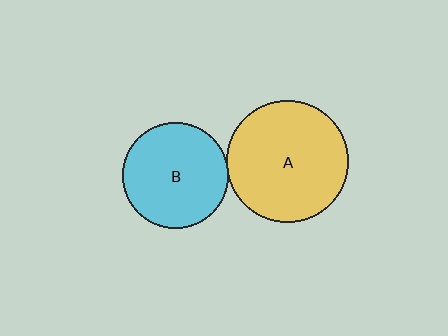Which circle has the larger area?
Circle A (yellow).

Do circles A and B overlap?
Yes.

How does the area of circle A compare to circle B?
Approximately 1.3 times.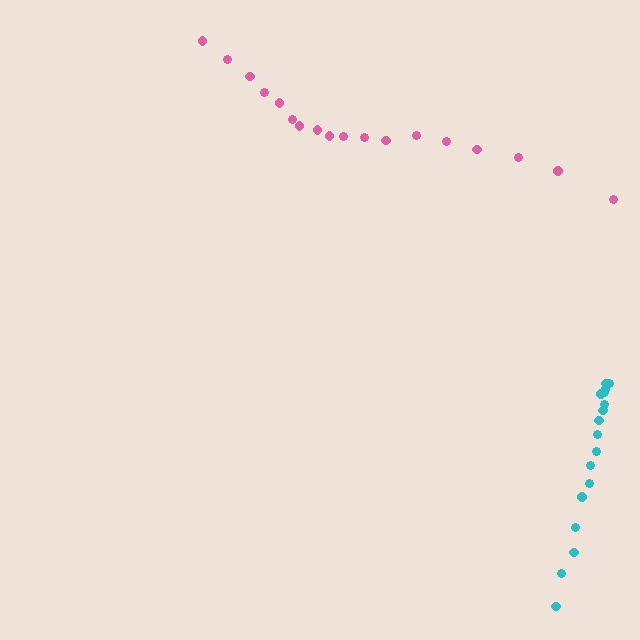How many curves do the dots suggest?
There are 2 distinct paths.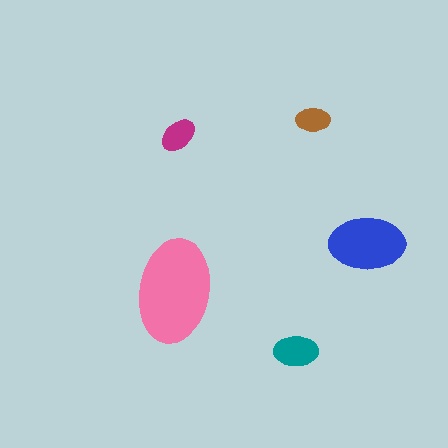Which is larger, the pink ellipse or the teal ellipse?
The pink one.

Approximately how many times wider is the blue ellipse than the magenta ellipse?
About 2 times wider.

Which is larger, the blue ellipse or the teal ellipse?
The blue one.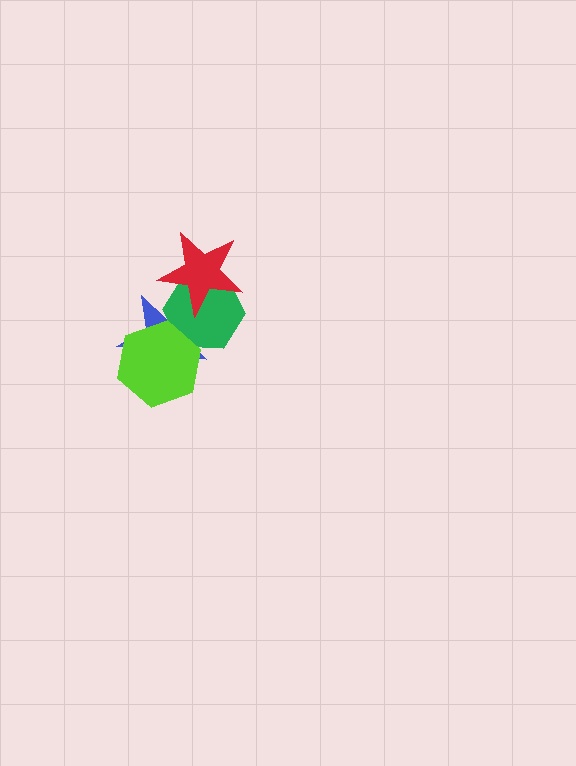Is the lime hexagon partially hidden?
No, no other shape covers it.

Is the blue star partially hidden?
Yes, it is partially covered by another shape.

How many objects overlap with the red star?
2 objects overlap with the red star.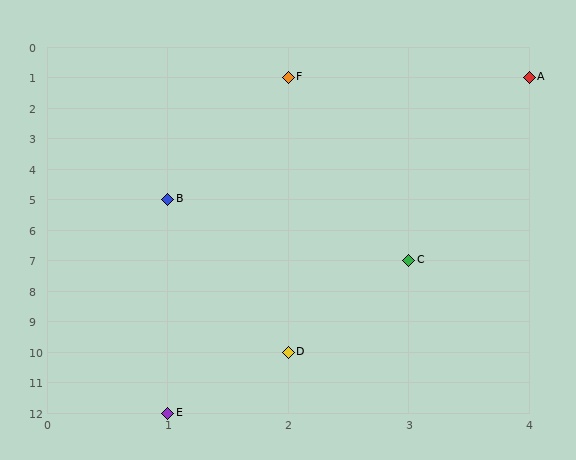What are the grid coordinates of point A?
Point A is at grid coordinates (4, 1).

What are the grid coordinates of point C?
Point C is at grid coordinates (3, 7).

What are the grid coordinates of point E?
Point E is at grid coordinates (1, 12).